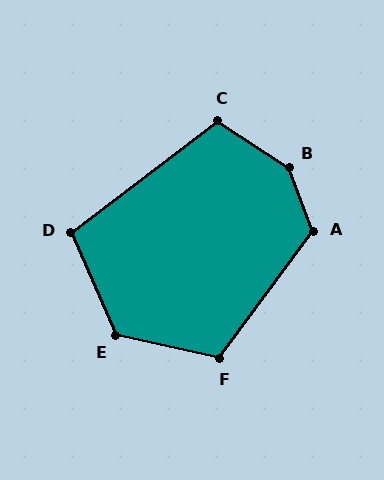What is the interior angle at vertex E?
Approximately 127 degrees (obtuse).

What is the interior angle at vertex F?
Approximately 114 degrees (obtuse).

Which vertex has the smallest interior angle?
D, at approximately 103 degrees.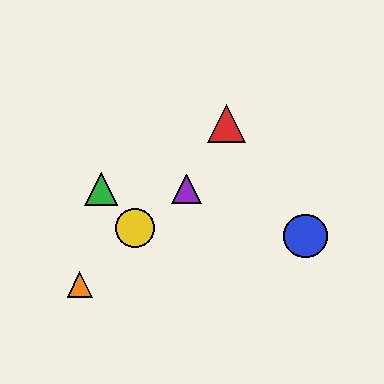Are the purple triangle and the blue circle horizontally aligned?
No, the purple triangle is at y≈189 and the blue circle is at y≈236.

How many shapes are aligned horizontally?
2 shapes (the green triangle, the purple triangle) are aligned horizontally.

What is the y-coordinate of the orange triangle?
The orange triangle is at y≈284.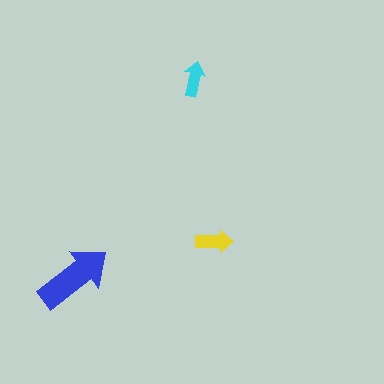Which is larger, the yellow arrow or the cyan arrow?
The yellow one.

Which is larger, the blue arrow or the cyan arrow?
The blue one.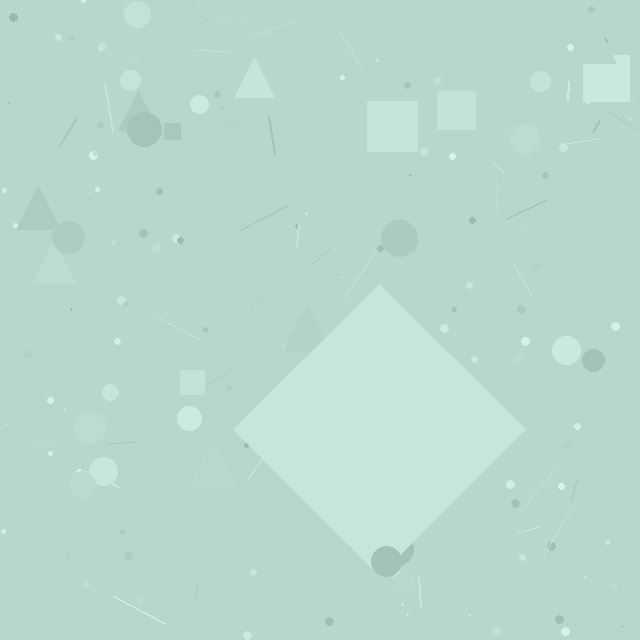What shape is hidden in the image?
A diamond is hidden in the image.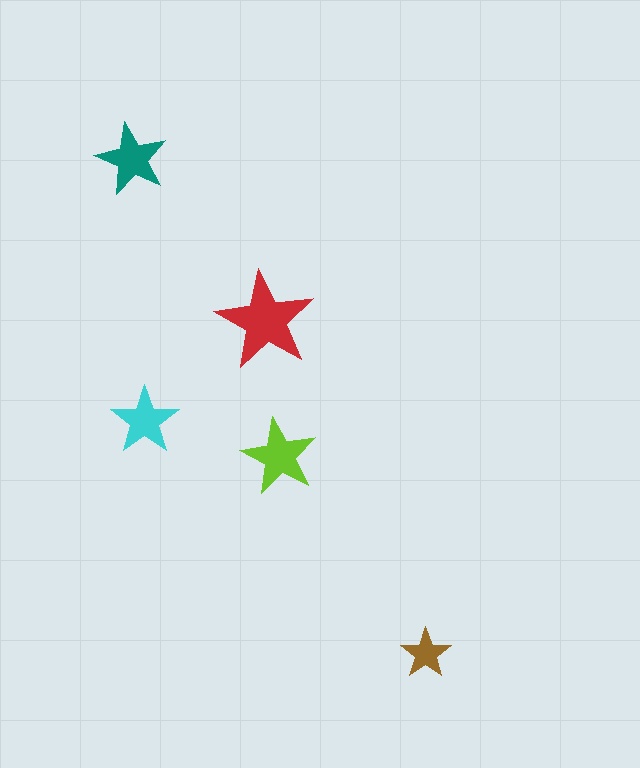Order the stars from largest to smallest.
the red one, the lime one, the teal one, the cyan one, the brown one.